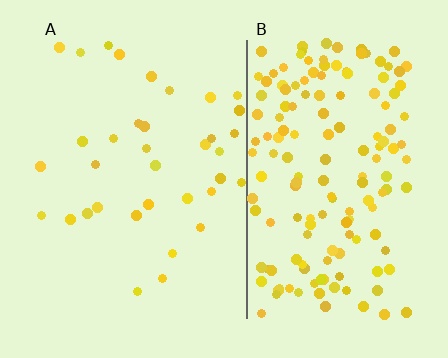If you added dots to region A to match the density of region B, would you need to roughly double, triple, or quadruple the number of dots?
Approximately quadruple.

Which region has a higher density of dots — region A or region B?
B (the right).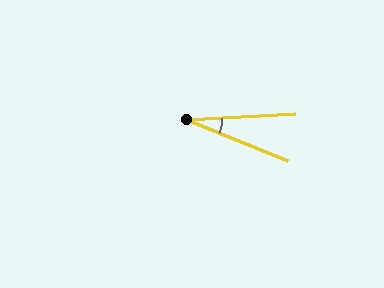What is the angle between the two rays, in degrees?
Approximately 25 degrees.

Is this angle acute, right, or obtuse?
It is acute.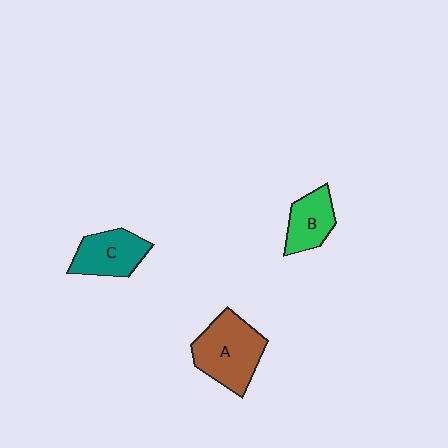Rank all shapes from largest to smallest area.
From largest to smallest: A (brown), C (teal), B (green).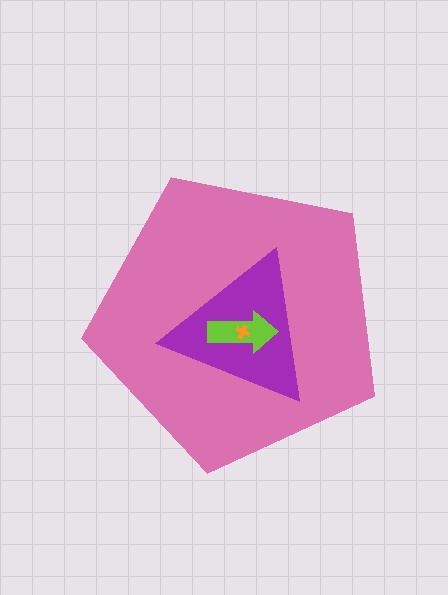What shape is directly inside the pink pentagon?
The purple triangle.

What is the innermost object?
The orange cross.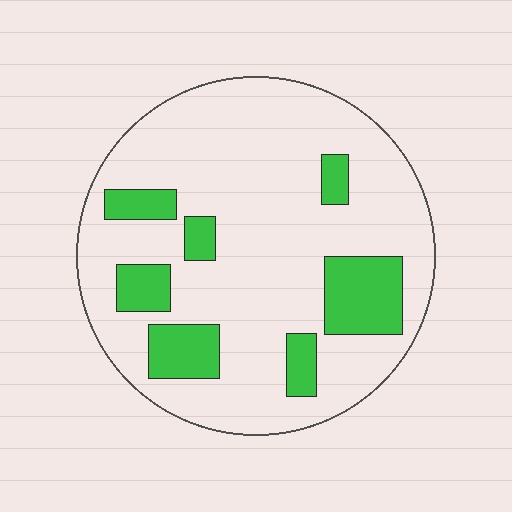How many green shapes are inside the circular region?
7.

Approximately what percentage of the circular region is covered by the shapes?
Approximately 20%.